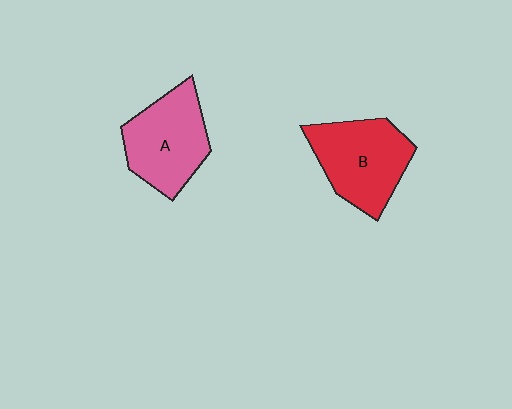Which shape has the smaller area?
Shape A (pink).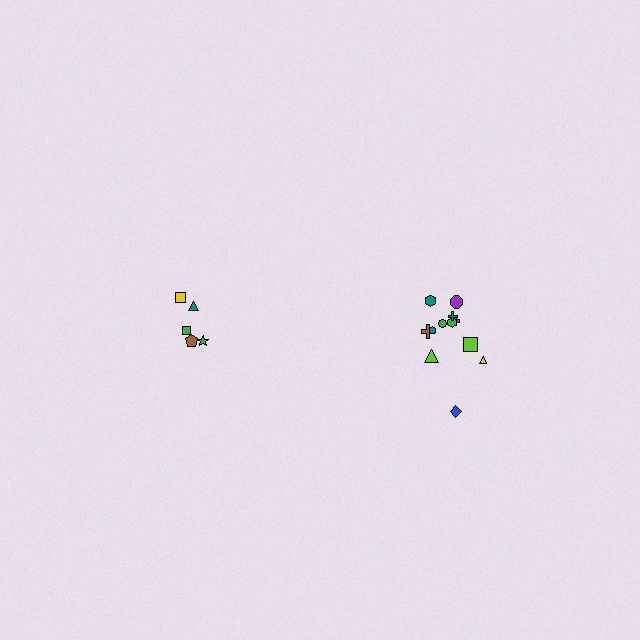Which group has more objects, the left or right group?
The right group.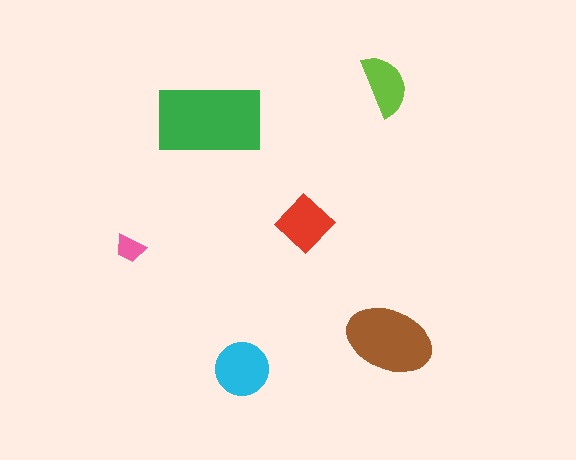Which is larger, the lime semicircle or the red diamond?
The red diamond.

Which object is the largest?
The green rectangle.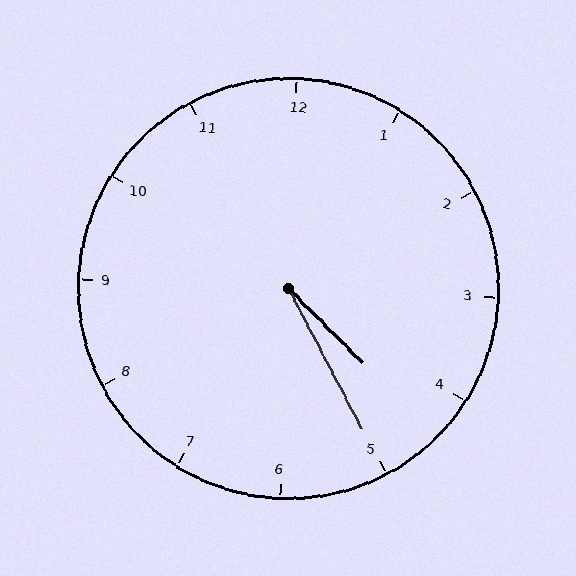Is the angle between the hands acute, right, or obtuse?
It is acute.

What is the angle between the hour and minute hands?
Approximately 18 degrees.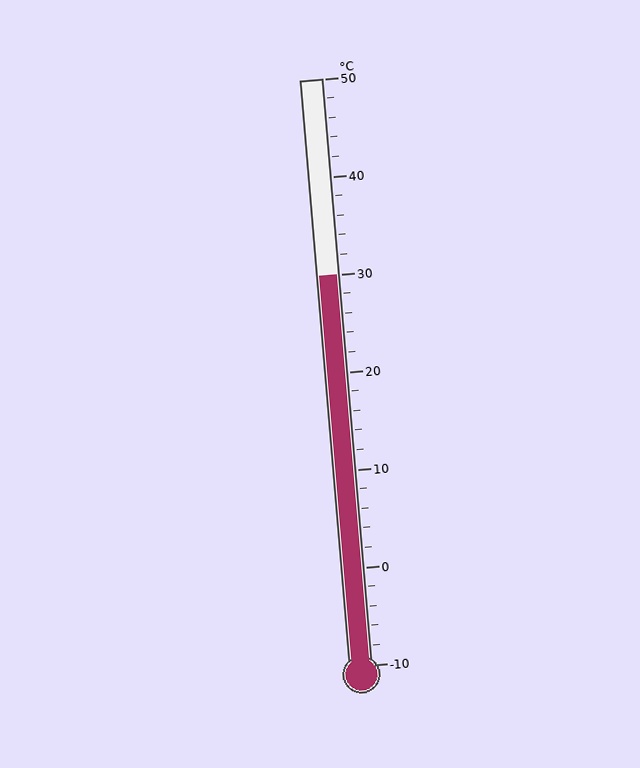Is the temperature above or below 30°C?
The temperature is at 30°C.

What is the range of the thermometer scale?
The thermometer scale ranges from -10°C to 50°C.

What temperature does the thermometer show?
The thermometer shows approximately 30°C.